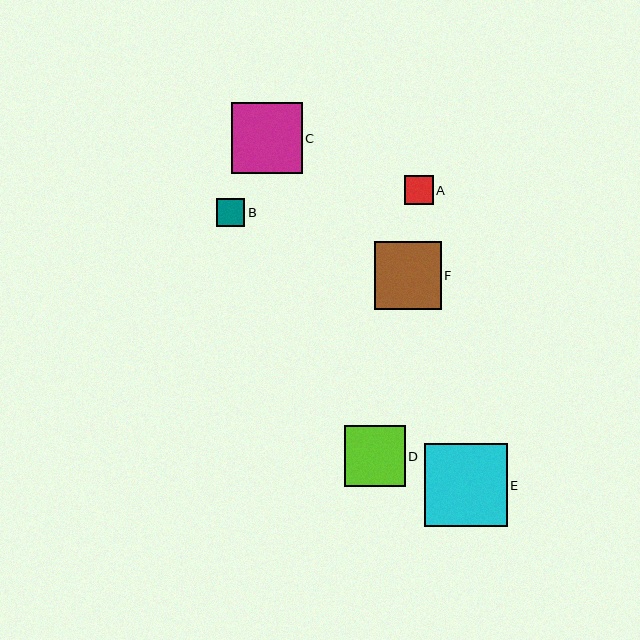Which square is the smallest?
Square B is the smallest with a size of approximately 28 pixels.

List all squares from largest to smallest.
From largest to smallest: E, C, F, D, A, B.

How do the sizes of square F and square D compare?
Square F and square D are approximately the same size.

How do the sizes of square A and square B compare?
Square A and square B are approximately the same size.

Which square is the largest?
Square E is the largest with a size of approximately 83 pixels.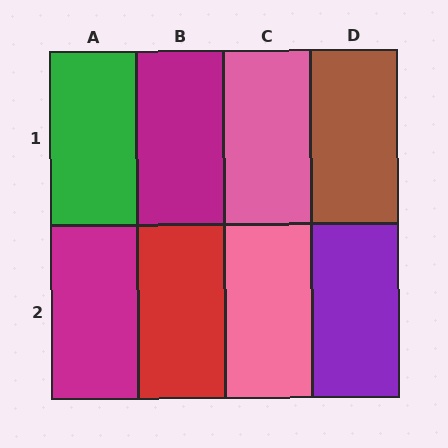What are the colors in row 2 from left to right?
Magenta, red, pink, purple.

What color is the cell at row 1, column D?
Brown.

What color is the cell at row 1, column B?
Magenta.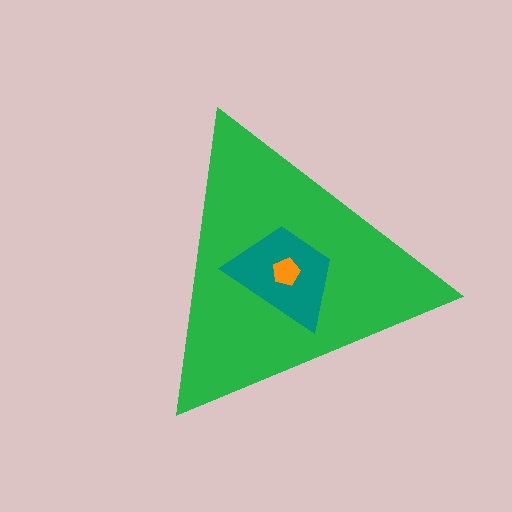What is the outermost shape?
The green triangle.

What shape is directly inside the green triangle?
The teal trapezoid.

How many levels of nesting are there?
3.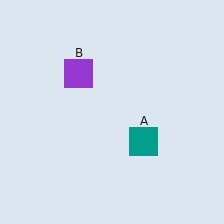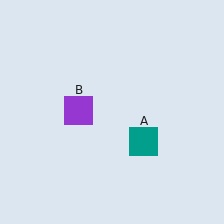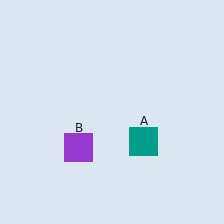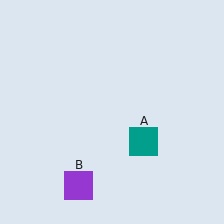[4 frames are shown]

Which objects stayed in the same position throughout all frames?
Teal square (object A) remained stationary.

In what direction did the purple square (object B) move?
The purple square (object B) moved down.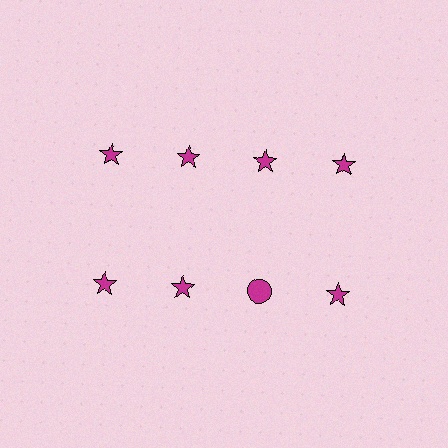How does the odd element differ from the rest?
It has a different shape: circle instead of star.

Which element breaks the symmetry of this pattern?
The magenta circle in the second row, center column breaks the symmetry. All other shapes are magenta stars.